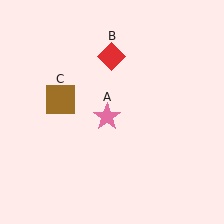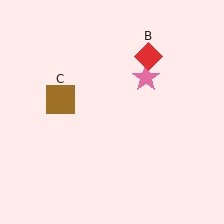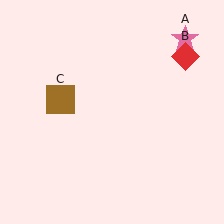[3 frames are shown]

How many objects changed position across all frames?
2 objects changed position: pink star (object A), red diamond (object B).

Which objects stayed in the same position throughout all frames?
Brown square (object C) remained stationary.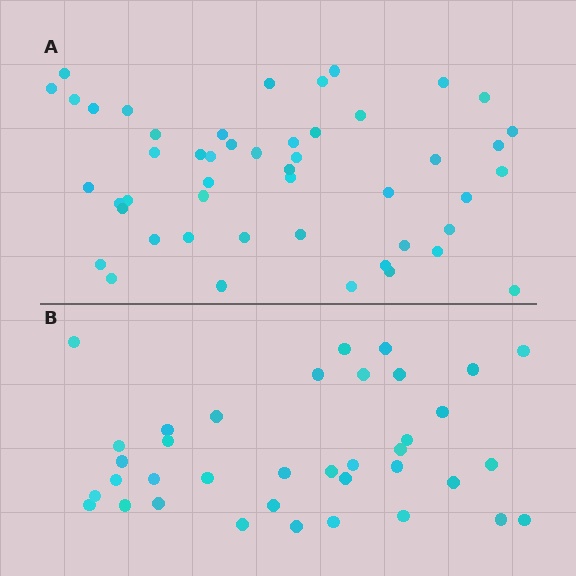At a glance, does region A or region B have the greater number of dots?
Region A (the top region) has more dots.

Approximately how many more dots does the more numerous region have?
Region A has roughly 12 or so more dots than region B.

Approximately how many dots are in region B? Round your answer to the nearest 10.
About 40 dots. (The exact count is 37, which rounds to 40.)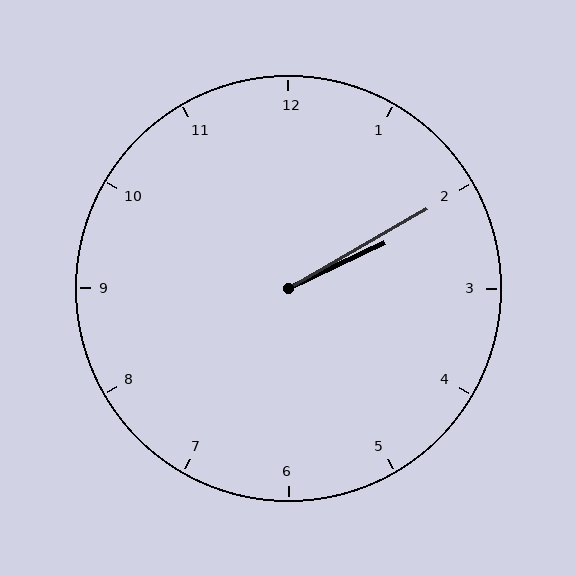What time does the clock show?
2:10.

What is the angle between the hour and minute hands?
Approximately 5 degrees.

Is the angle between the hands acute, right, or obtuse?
It is acute.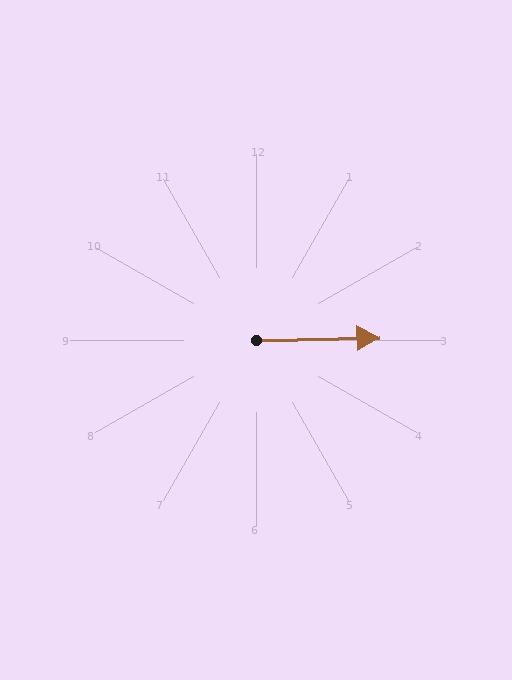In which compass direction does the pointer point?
East.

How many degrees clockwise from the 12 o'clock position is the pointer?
Approximately 89 degrees.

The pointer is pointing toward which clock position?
Roughly 3 o'clock.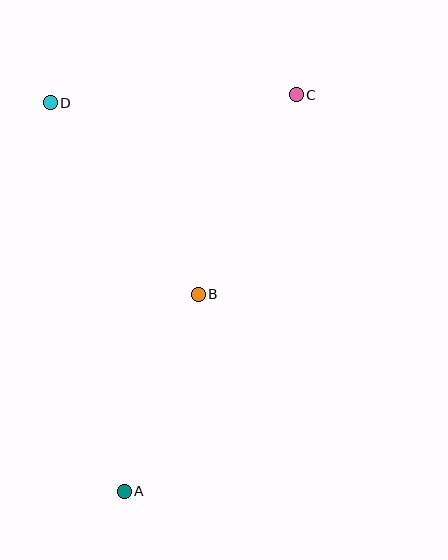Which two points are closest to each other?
Points A and B are closest to each other.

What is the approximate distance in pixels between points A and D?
The distance between A and D is approximately 395 pixels.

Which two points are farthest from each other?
Points A and C are farthest from each other.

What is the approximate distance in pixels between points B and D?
The distance between B and D is approximately 242 pixels.